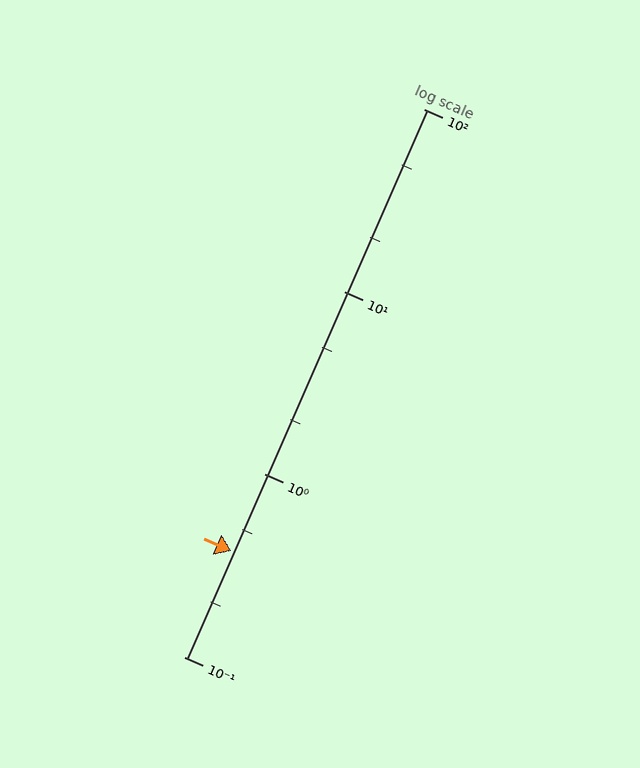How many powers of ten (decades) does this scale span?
The scale spans 3 decades, from 0.1 to 100.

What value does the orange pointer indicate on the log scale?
The pointer indicates approximately 0.38.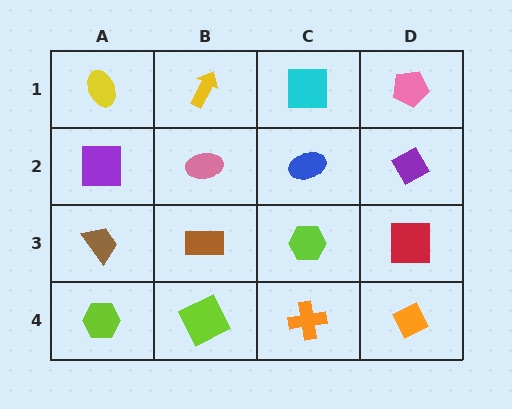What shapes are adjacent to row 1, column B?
A pink ellipse (row 2, column B), a yellow ellipse (row 1, column A), a cyan square (row 1, column C).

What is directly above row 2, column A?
A yellow ellipse.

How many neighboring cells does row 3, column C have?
4.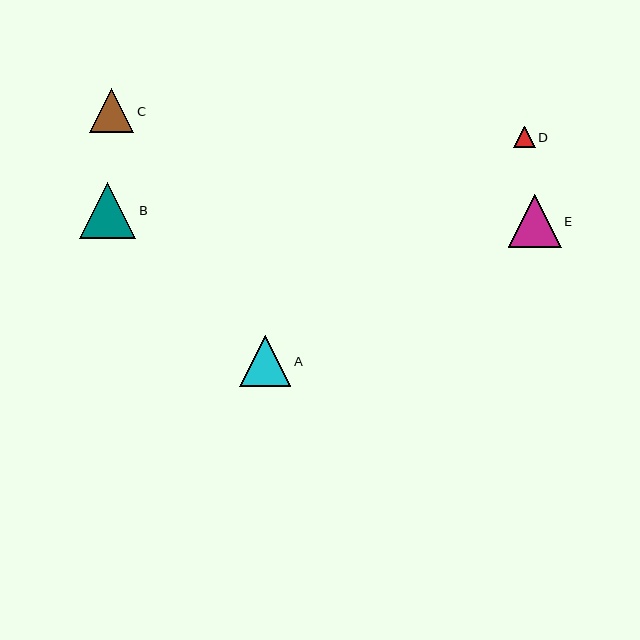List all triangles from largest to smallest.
From largest to smallest: B, E, A, C, D.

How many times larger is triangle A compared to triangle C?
Triangle A is approximately 1.2 times the size of triangle C.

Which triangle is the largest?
Triangle B is the largest with a size of approximately 56 pixels.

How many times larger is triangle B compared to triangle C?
Triangle B is approximately 1.3 times the size of triangle C.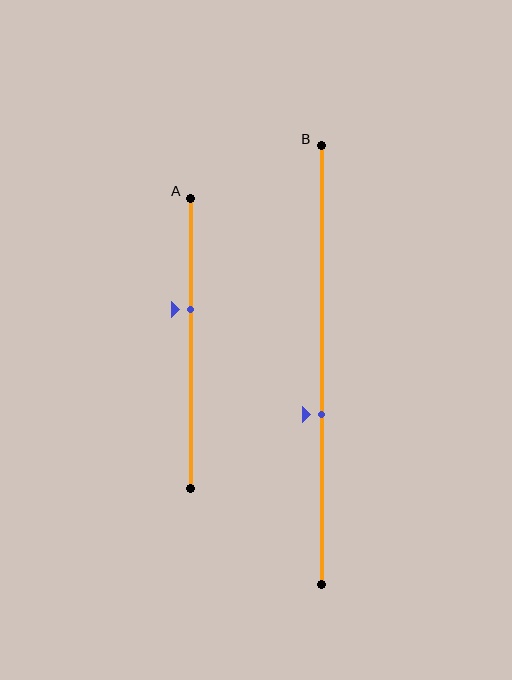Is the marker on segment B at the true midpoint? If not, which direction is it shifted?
No, the marker on segment B is shifted downward by about 11% of the segment length.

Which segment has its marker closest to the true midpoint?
Segment B has its marker closest to the true midpoint.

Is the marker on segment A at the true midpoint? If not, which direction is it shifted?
No, the marker on segment A is shifted upward by about 12% of the segment length.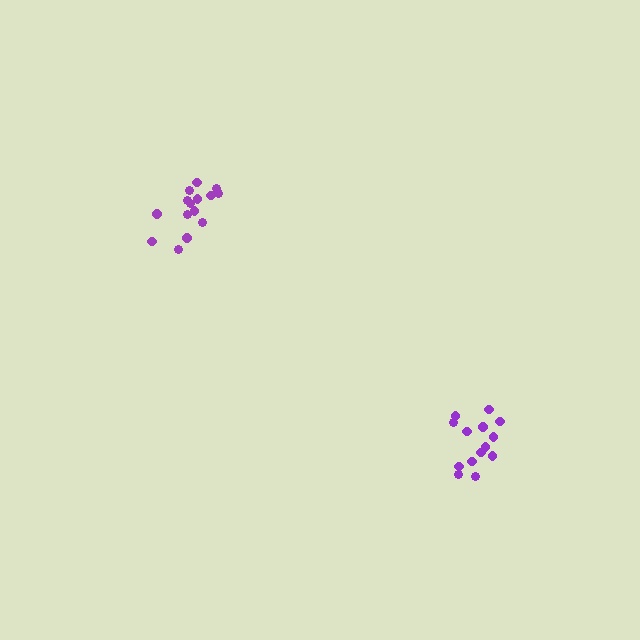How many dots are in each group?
Group 1: 16 dots, Group 2: 14 dots (30 total).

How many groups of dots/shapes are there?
There are 2 groups.